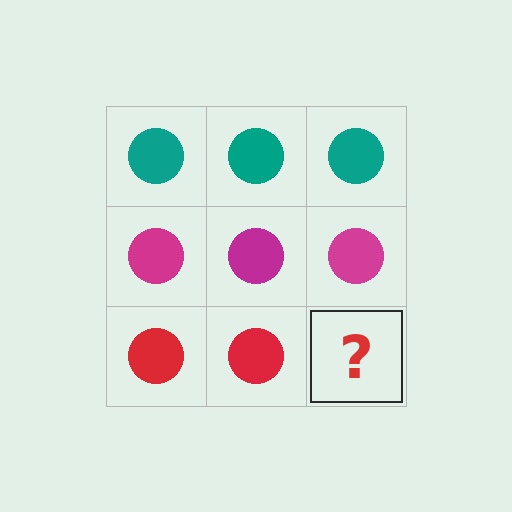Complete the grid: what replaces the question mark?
The question mark should be replaced with a red circle.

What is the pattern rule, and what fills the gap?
The rule is that each row has a consistent color. The gap should be filled with a red circle.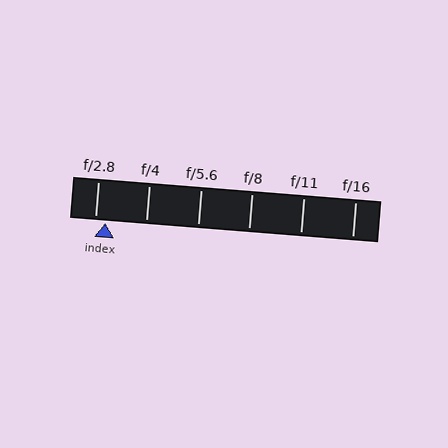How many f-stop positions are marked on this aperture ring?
There are 6 f-stop positions marked.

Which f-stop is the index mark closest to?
The index mark is closest to f/2.8.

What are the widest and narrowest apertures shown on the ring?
The widest aperture shown is f/2.8 and the narrowest is f/16.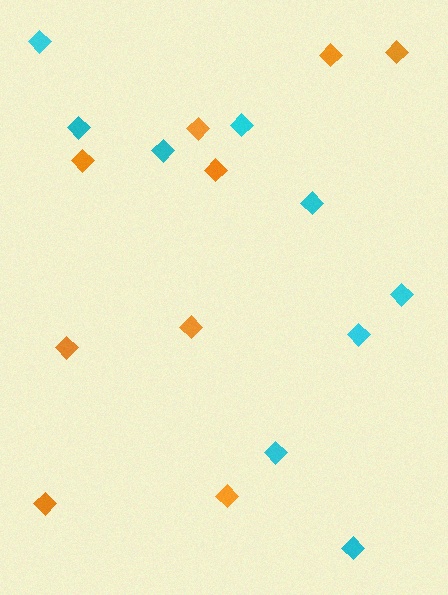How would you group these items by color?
There are 2 groups: one group of cyan diamonds (9) and one group of orange diamonds (9).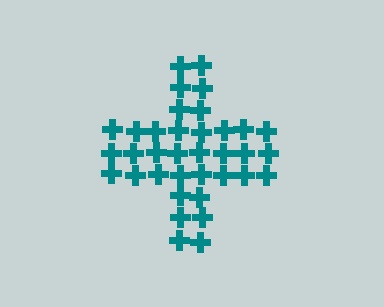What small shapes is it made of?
It is made of small crosses.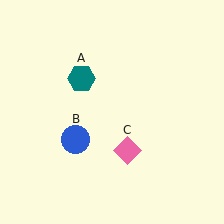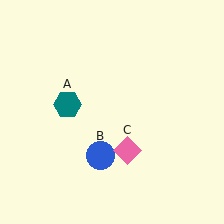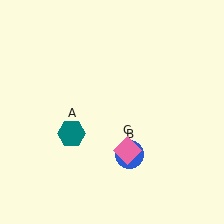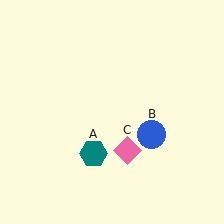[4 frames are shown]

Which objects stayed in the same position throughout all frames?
Pink diamond (object C) remained stationary.